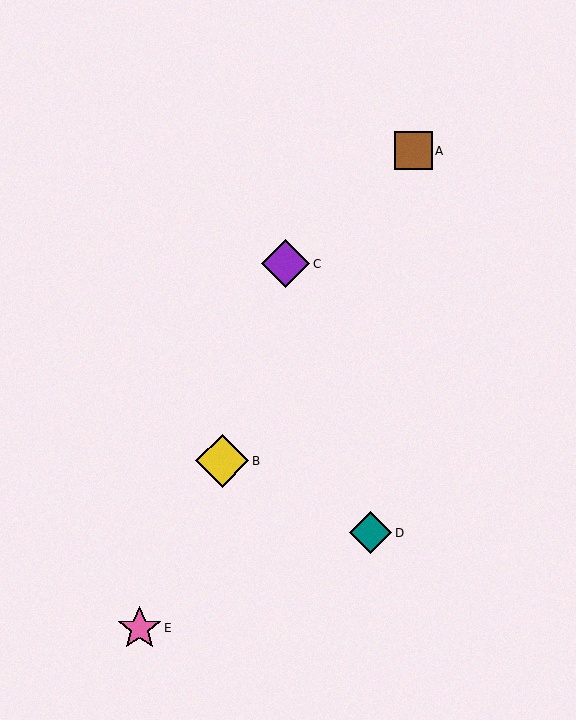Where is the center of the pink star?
The center of the pink star is at (140, 629).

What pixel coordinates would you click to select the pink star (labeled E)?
Click at (140, 629) to select the pink star E.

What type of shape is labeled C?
Shape C is a purple diamond.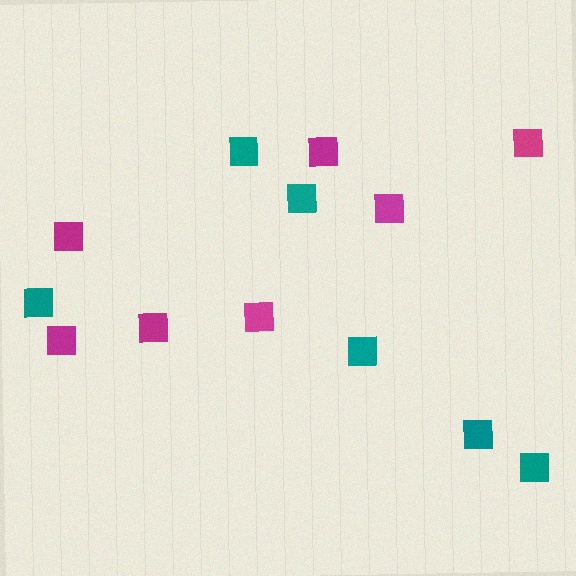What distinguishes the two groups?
There are 2 groups: one group of teal squares (6) and one group of magenta squares (7).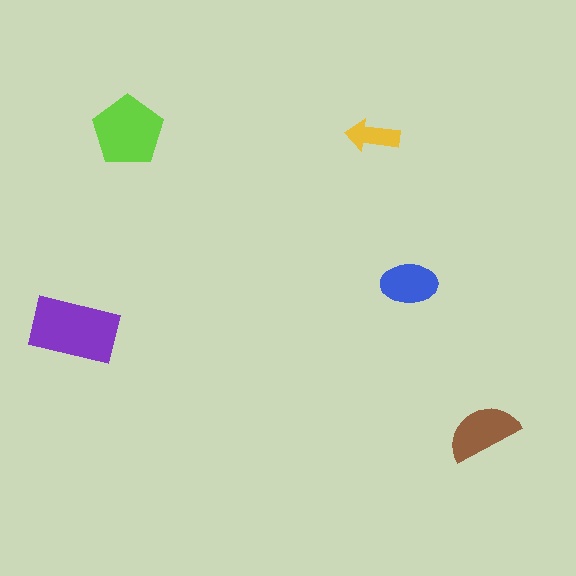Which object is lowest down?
The brown semicircle is bottommost.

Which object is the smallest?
The yellow arrow.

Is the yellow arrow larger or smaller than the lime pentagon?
Smaller.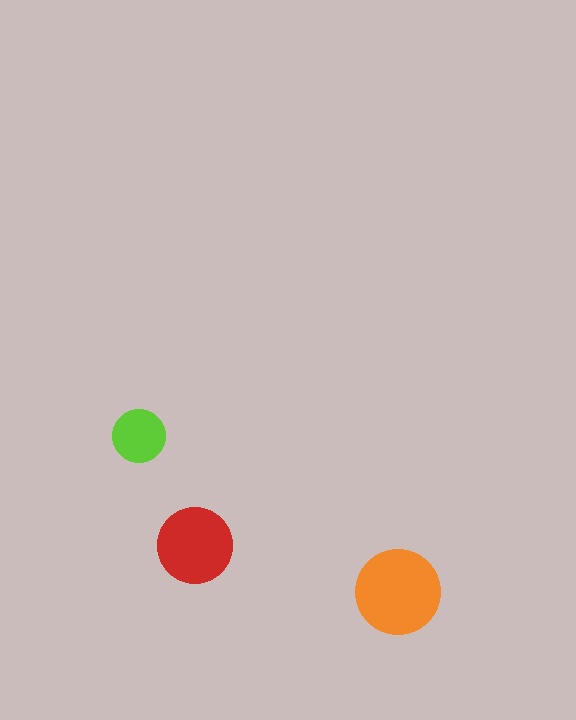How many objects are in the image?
There are 3 objects in the image.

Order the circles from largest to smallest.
the orange one, the red one, the lime one.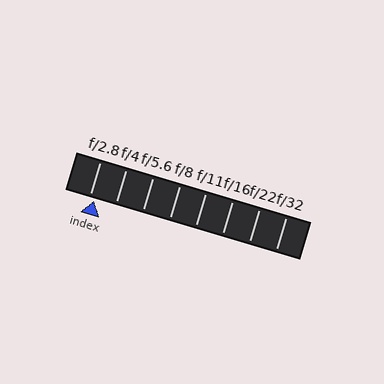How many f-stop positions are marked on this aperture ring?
There are 8 f-stop positions marked.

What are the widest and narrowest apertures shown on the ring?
The widest aperture shown is f/2.8 and the narrowest is f/32.